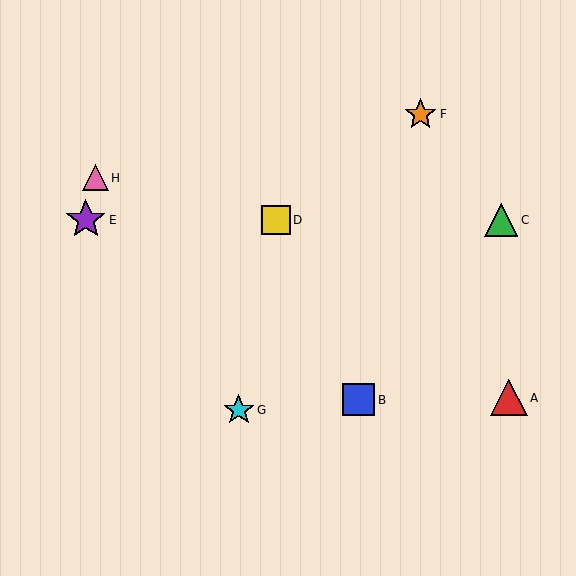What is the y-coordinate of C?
Object C is at y≈220.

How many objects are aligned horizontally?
3 objects (C, D, E) are aligned horizontally.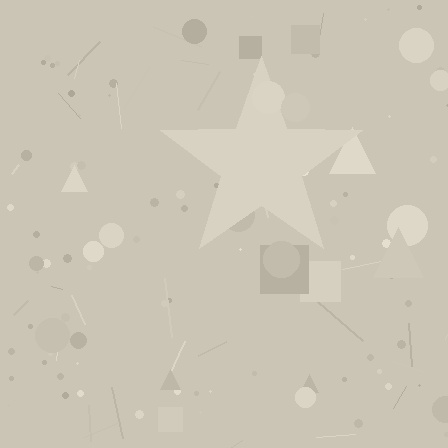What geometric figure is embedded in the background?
A star is embedded in the background.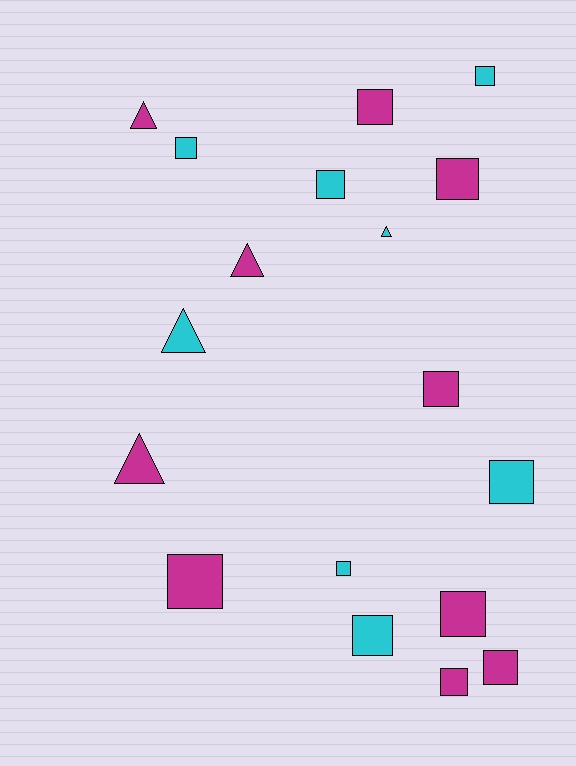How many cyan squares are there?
There are 6 cyan squares.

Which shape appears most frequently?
Square, with 13 objects.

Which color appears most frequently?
Magenta, with 10 objects.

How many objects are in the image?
There are 18 objects.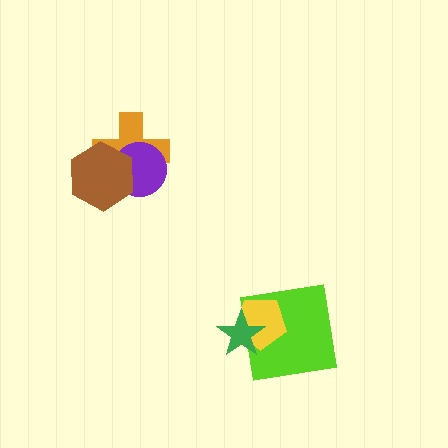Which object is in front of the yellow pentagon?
The green star is in front of the yellow pentagon.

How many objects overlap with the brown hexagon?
2 objects overlap with the brown hexagon.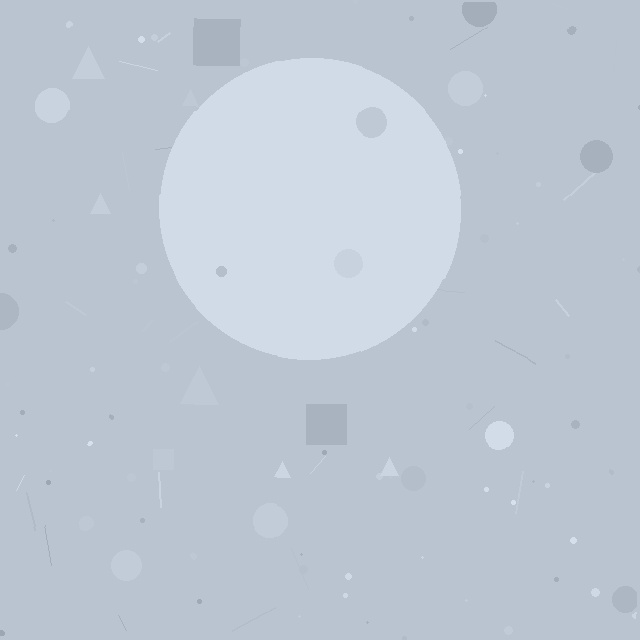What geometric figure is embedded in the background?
A circle is embedded in the background.